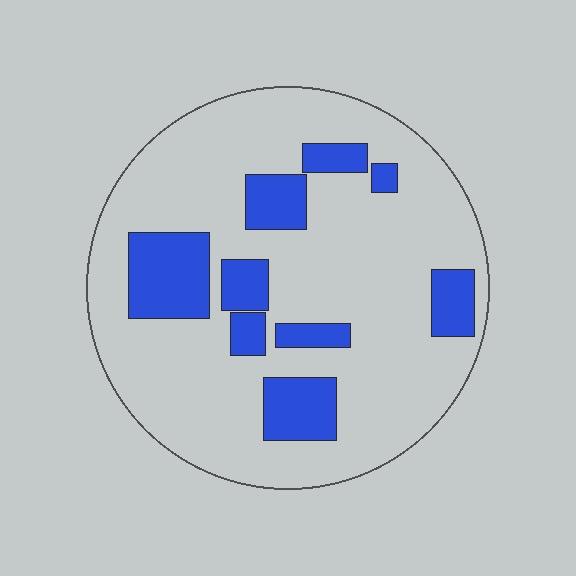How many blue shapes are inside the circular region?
9.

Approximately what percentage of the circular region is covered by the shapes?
Approximately 20%.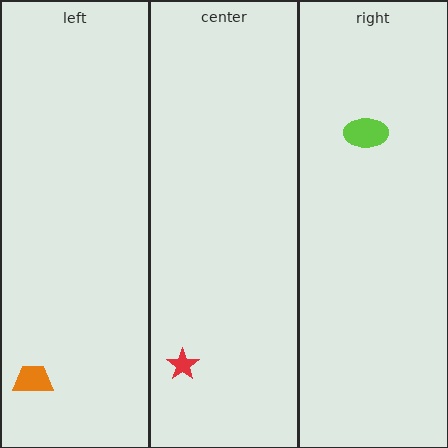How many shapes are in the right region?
1.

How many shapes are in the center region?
1.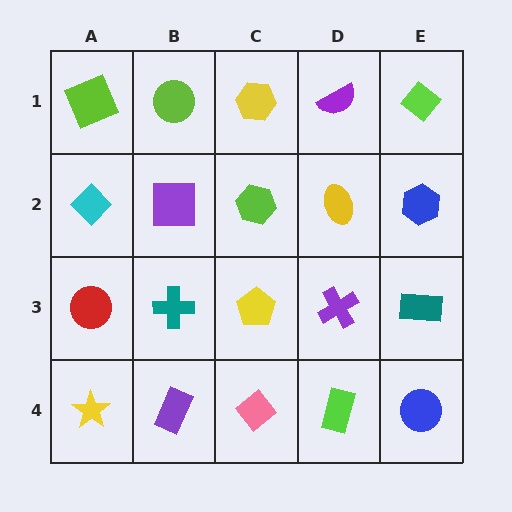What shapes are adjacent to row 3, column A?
A cyan diamond (row 2, column A), a yellow star (row 4, column A), a teal cross (row 3, column B).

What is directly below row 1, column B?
A purple square.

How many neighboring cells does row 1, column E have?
2.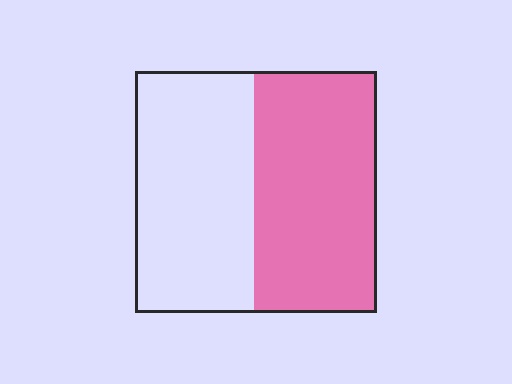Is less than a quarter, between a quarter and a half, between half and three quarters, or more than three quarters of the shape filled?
Between half and three quarters.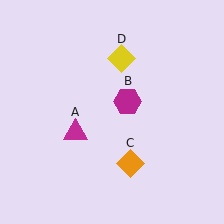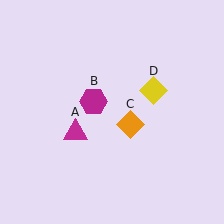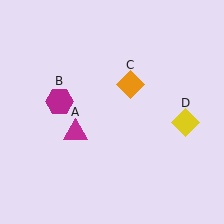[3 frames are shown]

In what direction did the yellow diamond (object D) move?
The yellow diamond (object D) moved down and to the right.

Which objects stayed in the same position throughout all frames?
Magenta triangle (object A) remained stationary.